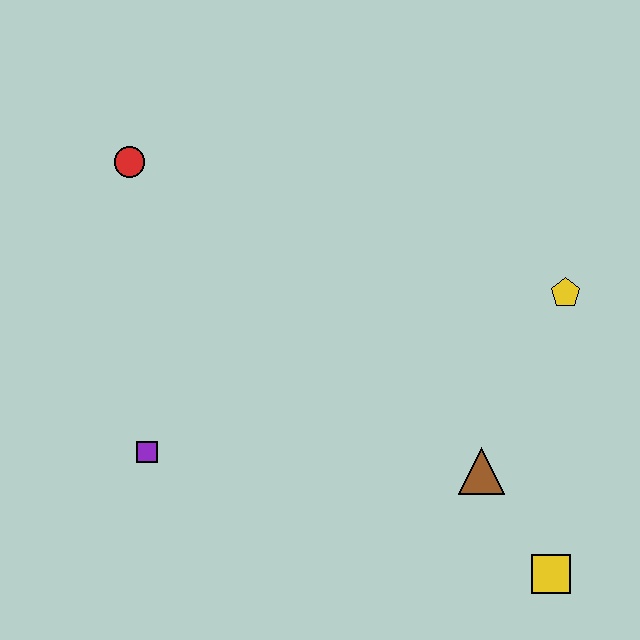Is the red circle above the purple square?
Yes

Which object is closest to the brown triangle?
The yellow square is closest to the brown triangle.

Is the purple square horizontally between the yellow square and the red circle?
Yes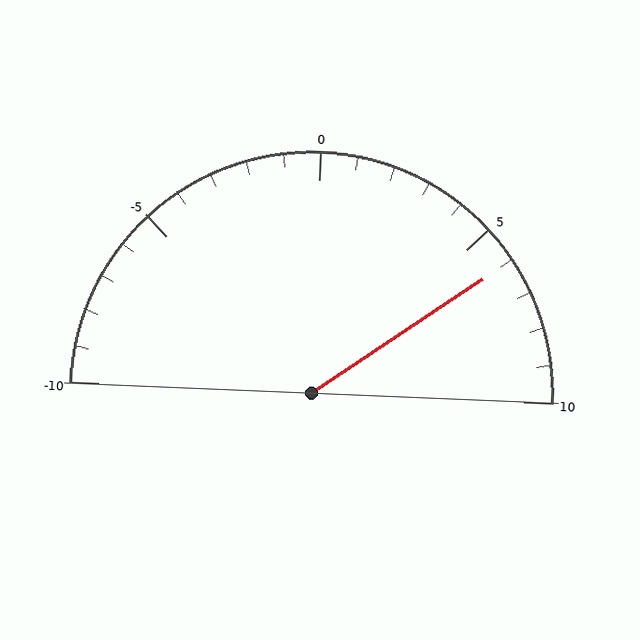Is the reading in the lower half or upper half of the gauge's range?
The reading is in the upper half of the range (-10 to 10).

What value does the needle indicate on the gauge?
The needle indicates approximately 6.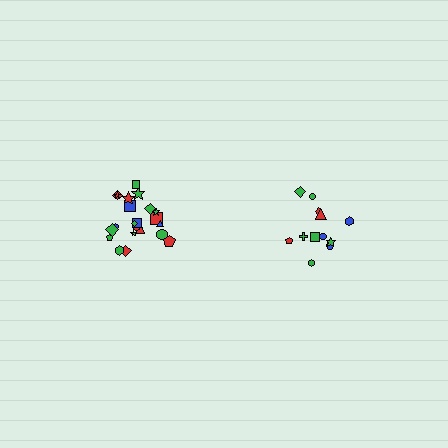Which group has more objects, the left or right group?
The left group.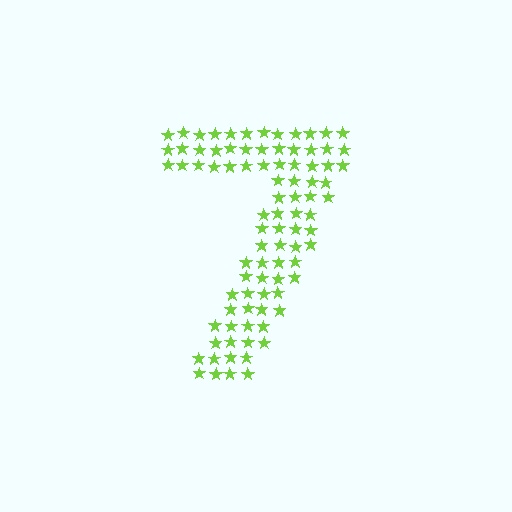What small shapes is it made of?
It is made of small stars.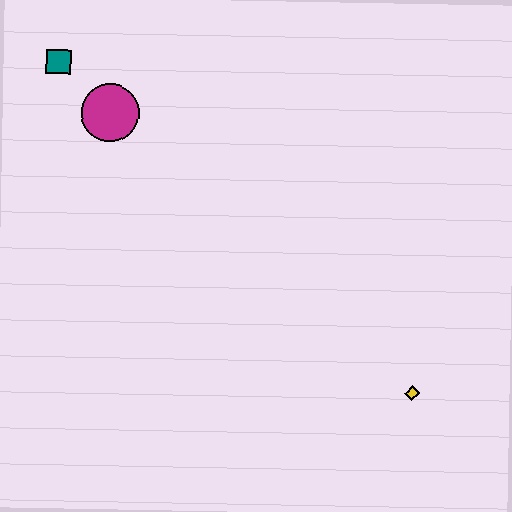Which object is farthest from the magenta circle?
The yellow diamond is farthest from the magenta circle.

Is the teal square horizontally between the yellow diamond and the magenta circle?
No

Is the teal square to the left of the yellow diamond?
Yes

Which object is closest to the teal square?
The magenta circle is closest to the teal square.